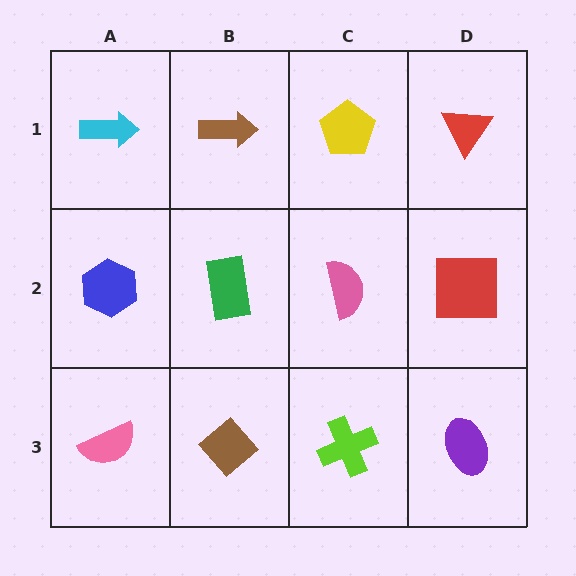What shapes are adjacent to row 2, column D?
A red triangle (row 1, column D), a purple ellipse (row 3, column D), a pink semicircle (row 2, column C).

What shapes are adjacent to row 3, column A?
A blue hexagon (row 2, column A), a brown diamond (row 3, column B).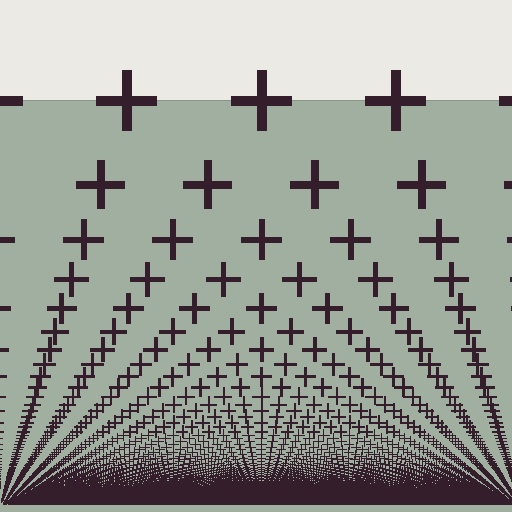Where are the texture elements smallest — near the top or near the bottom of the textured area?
Near the bottom.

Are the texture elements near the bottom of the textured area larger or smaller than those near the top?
Smaller. The gradient is inverted — elements near the bottom are smaller and denser.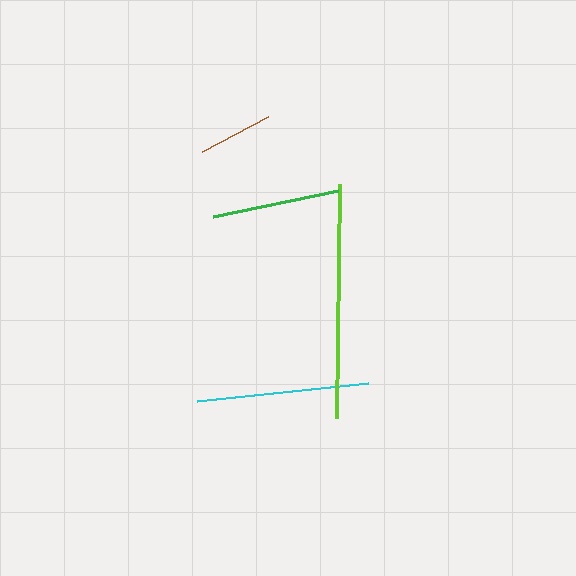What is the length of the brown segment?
The brown segment is approximately 75 pixels long.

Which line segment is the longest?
The lime line is the longest at approximately 235 pixels.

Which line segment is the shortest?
The brown line is the shortest at approximately 75 pixels.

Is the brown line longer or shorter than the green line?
The green line is longer than the brown line.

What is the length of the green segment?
The green segment is approximately 128 pixels long.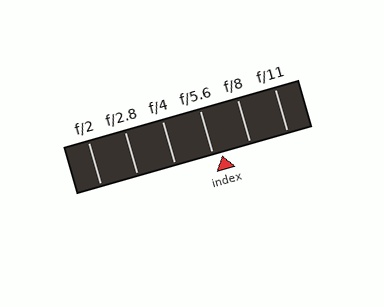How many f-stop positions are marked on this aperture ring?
There are 6 f-stop positions marked.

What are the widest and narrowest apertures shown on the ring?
The widest aperture shown is f/2 and the narrowest is f/11.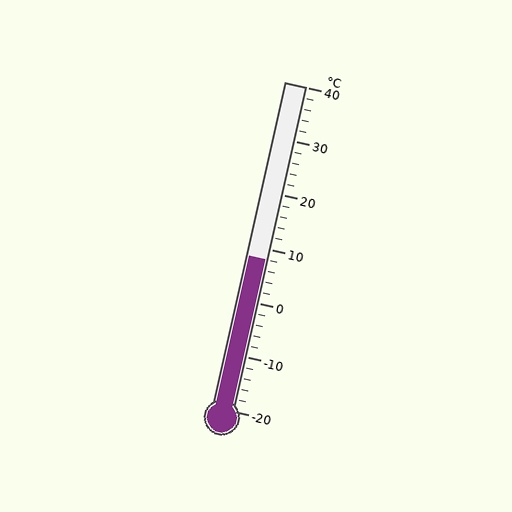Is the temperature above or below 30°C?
The temperature is below 30°C.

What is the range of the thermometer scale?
The thermometer scale ranges from -20°C to 40°C.